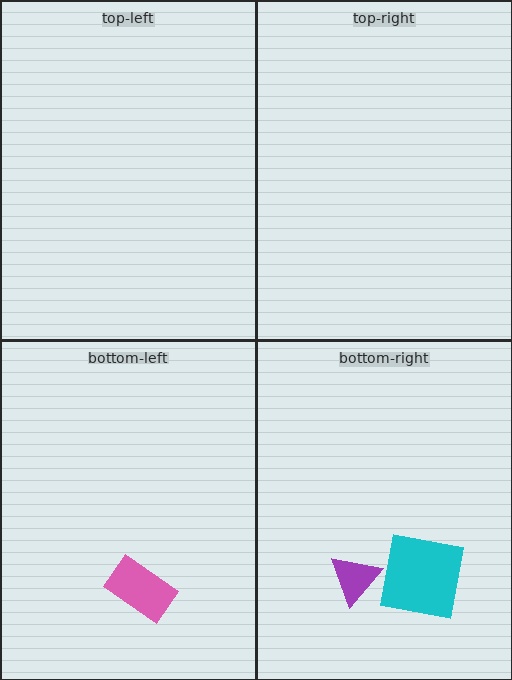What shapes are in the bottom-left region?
The pink rectangle.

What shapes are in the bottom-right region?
The purple triangle, the cyan square.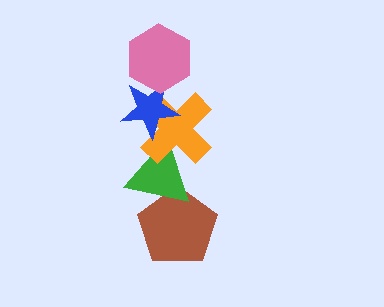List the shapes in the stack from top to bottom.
From top to bottom: the pink hexagon, the blue star, the orange cross, the green triangle, the brown pentagon.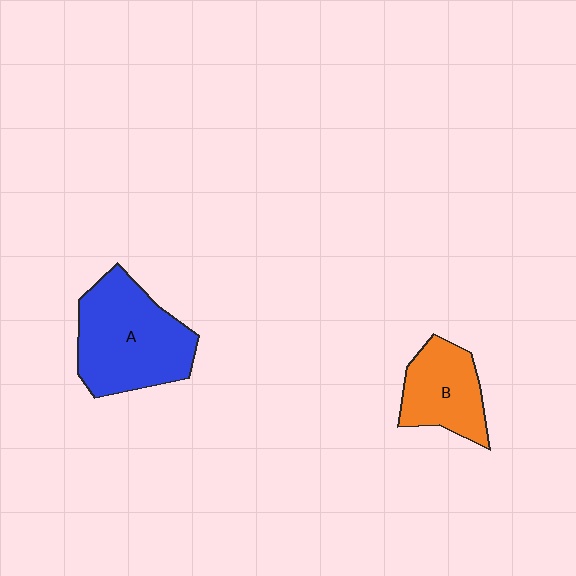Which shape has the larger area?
Shape A (blue).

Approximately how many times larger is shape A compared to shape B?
Approximately 1.6 times.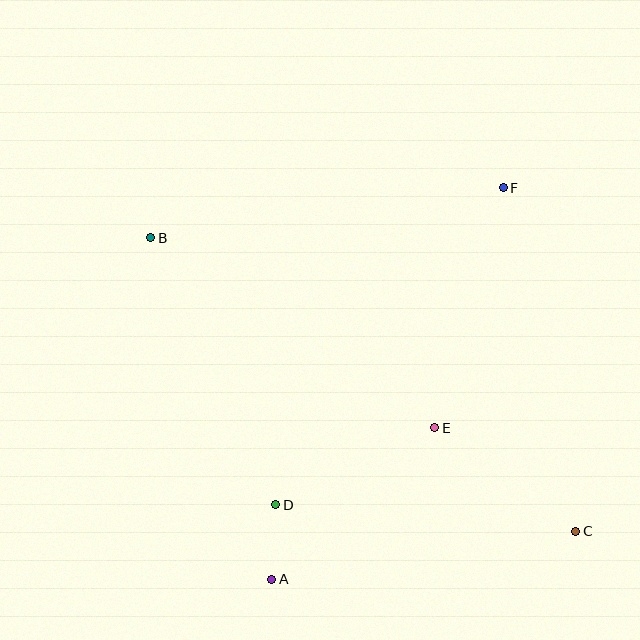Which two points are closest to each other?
Points A and D are closest to each other.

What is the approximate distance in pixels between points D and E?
The distance between D and E is approximately 177 pixels.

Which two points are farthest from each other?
Points B and C are farthest from each other.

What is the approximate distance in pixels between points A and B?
The distance between A and B is approximately 362 pixels.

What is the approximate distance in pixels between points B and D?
The distance between B and D is approximately 295 pixels.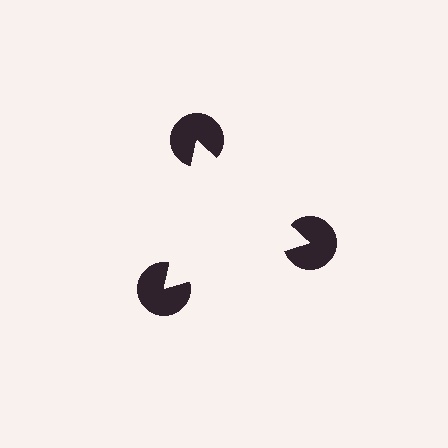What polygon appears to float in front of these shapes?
An illusory triangle — its edges are inferred from the aligned wedge cuts in the pac-man discs, not physically drawn.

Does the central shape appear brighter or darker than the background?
It typically appears slightly brighter than the background, even though no actual brightness change is drawn.